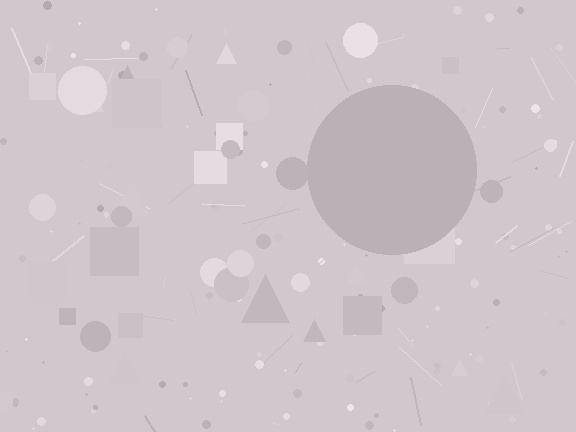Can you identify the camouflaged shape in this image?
The camouflaged shape is a circle.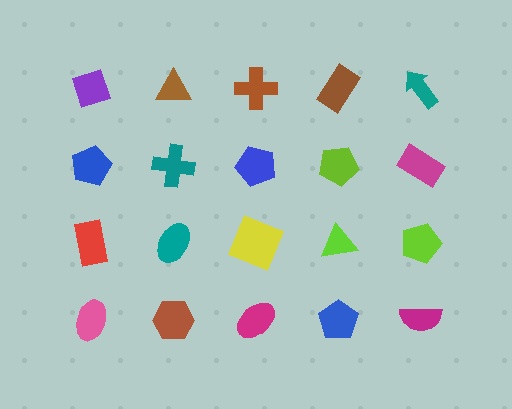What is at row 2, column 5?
A magenta rectangle.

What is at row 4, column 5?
A magenta semicircle.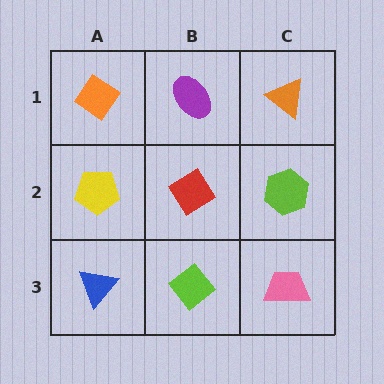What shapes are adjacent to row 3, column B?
A red diamond (row 2, column B), a blue triangle (row 3, column A), a pink trapezoid (row 3, column C).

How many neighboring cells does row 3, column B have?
3.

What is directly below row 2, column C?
A pink trapezoid.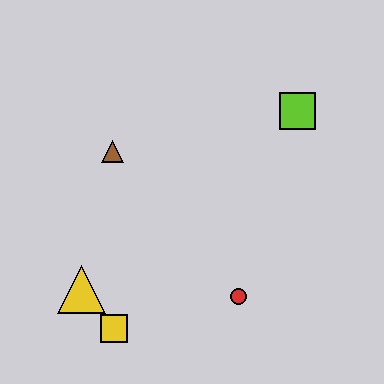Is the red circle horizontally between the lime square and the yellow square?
Yes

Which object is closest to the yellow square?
The yellow triangle is closest to the yellow square.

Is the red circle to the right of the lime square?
No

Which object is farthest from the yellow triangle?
The lime square is farthest from the yellow triangle.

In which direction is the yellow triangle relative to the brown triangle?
The yellow triangle is below the brown triangle.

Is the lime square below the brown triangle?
No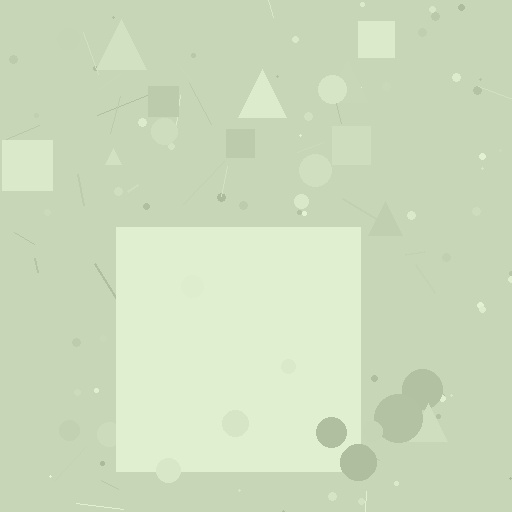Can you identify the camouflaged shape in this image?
The camouflaged shape is a square.